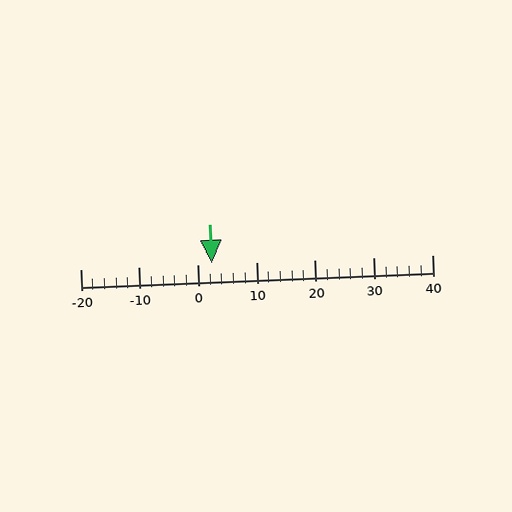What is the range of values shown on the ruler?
The ruler shows values from -20 to 40.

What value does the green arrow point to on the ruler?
The green arrow points to approximately 2.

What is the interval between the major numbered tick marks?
The major tick marks are spaced 10 units apart.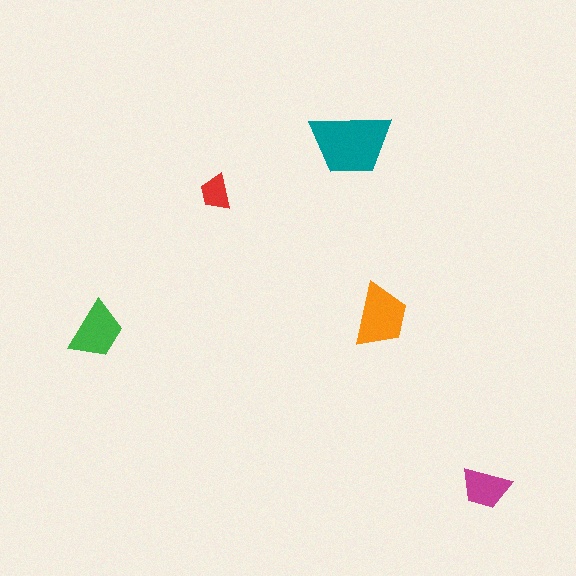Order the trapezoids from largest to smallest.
the teal one, the orange one, the green one, the magenta one, the red one.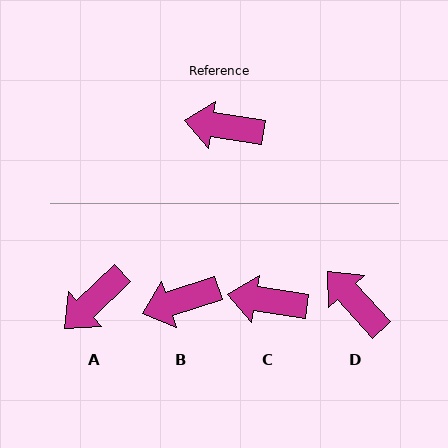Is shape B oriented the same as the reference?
No, it is off by about 27 degrees.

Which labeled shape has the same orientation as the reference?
C.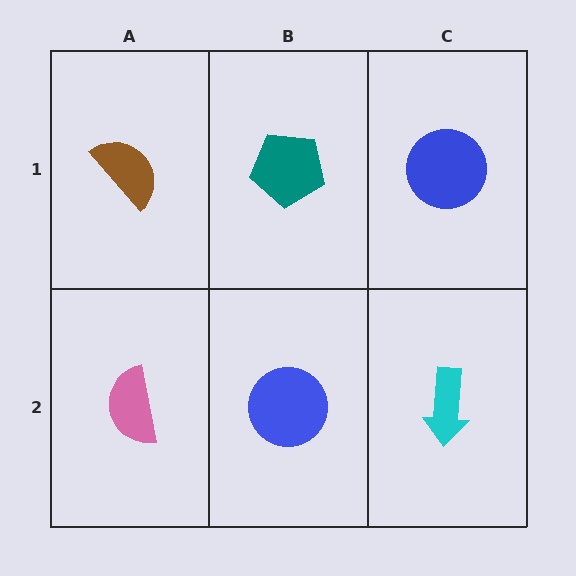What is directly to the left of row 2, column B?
A pink semicircle.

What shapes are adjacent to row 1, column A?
A pink semicircle (row 2, column A), a teal pentagon (row 1, column B).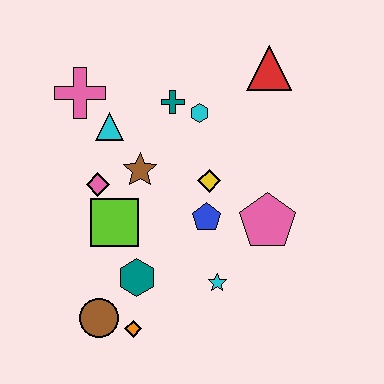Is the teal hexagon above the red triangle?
No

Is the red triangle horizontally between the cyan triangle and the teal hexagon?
No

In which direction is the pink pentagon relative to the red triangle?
The pink pentagon is below the red triangle.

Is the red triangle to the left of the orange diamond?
No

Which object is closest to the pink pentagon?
The blue pentagon is closest to the pink pentagon.